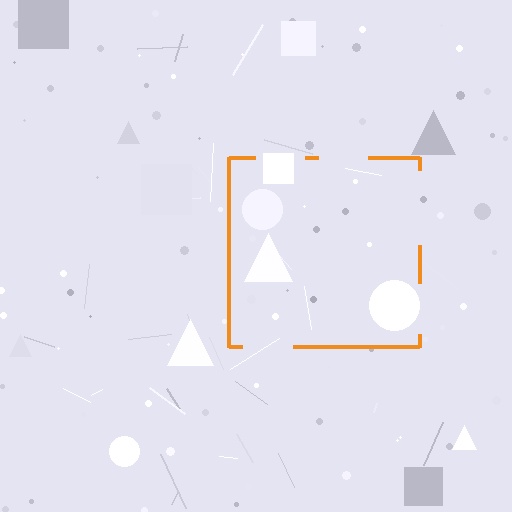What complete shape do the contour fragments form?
The contour fragments form a square.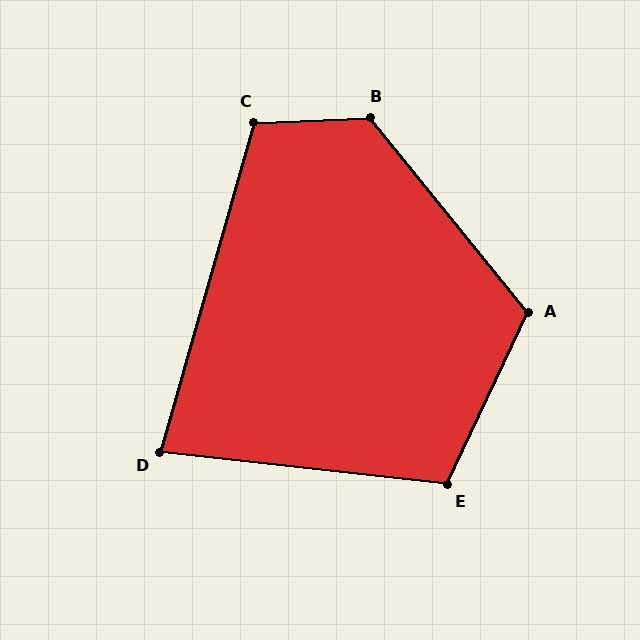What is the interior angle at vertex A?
Approximately 116 degrees (obtuse).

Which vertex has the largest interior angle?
B, at approximately 127 degrees.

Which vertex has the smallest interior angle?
D, at approximately 81 degrees.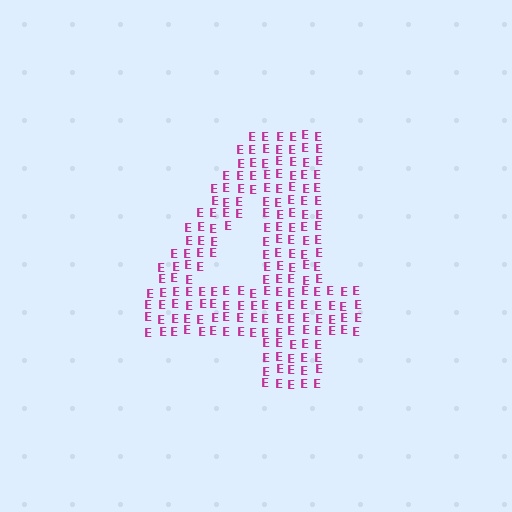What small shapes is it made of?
It is made of small letter E's.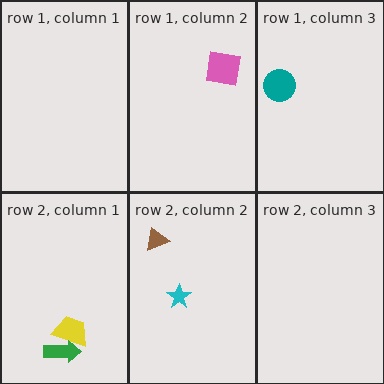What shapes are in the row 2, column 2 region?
The brown triangle, the cyan star.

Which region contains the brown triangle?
The row 2, column 2 region.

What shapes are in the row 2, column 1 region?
The yellow trapezoid, the green arrow.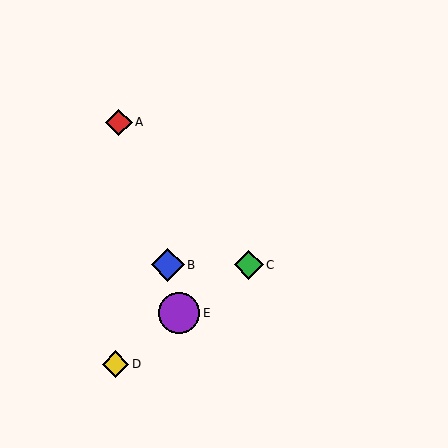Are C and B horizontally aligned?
Yes, both are at y≈265.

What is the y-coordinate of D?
Object D is at y≈364.